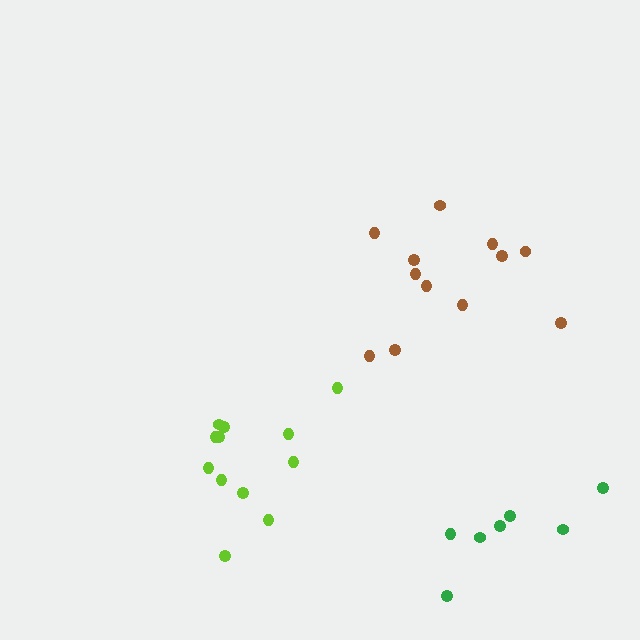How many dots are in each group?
Group 1: 7 dots, Group 2: 12 dots, Group 3: 12 dots (31 total).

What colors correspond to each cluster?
The clusters are colored: green, lime, brown.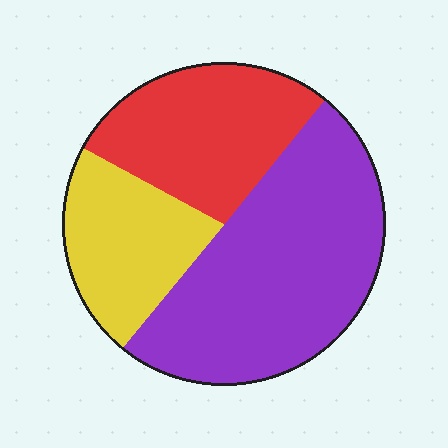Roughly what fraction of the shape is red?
Red covers about 30% of the shape.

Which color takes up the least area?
Yellow, at roughly 20%.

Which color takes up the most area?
Purple, at roughly 50%.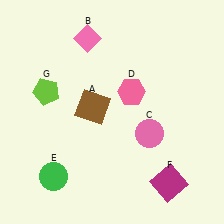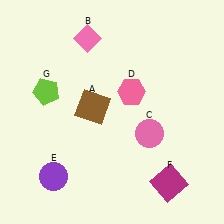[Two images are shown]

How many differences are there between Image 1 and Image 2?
There is 1 difference between the two images.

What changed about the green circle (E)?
In Image 1, E is green. In Image 2, it changed to purple.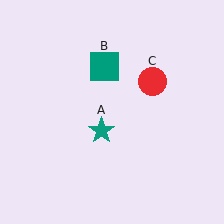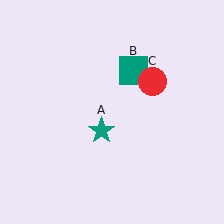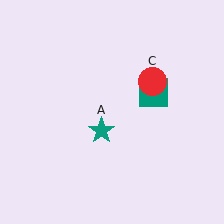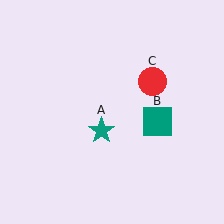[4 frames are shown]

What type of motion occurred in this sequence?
The teal square (object B) rotated clockwise around the center of the scene.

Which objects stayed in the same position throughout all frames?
Teal star (object A) and red circle (object C) remained stationary.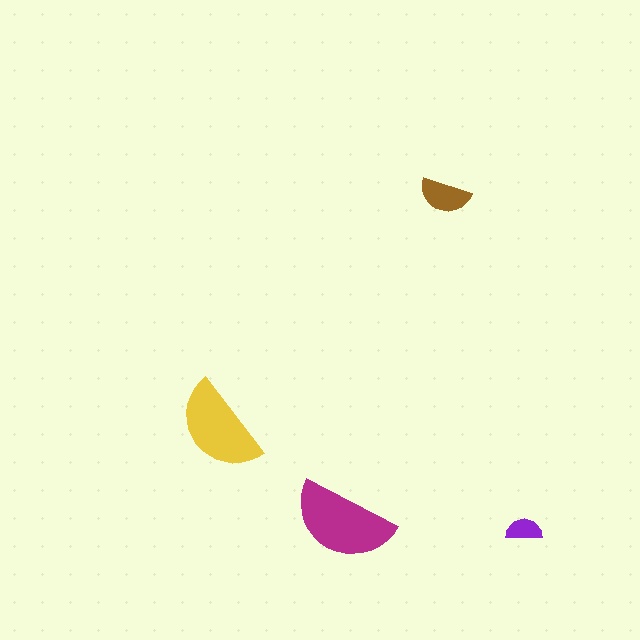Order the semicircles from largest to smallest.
the magenta one, the yellow one, the brown one, the purple one.